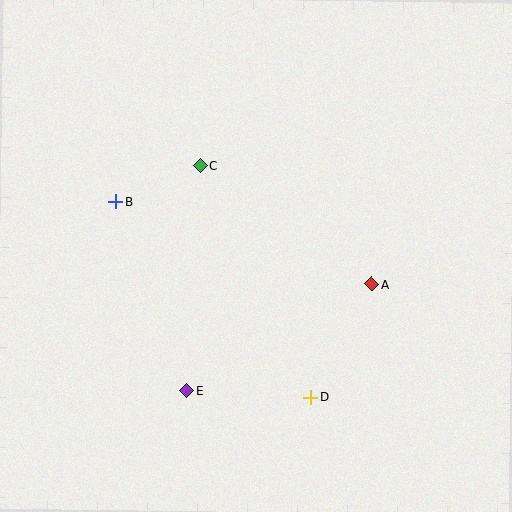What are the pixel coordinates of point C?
Point C is at (201, 166).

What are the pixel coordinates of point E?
Point E is at (187, 391).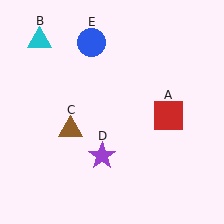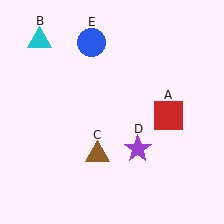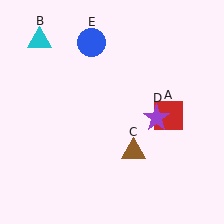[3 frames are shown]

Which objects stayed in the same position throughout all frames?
Red square (object A) and cyan triangle (object B) and blue circle (object E) remained stationary.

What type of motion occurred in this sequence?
The brown triangle (object C), purple star (object D) rotated counterclockwise around the center of the scene.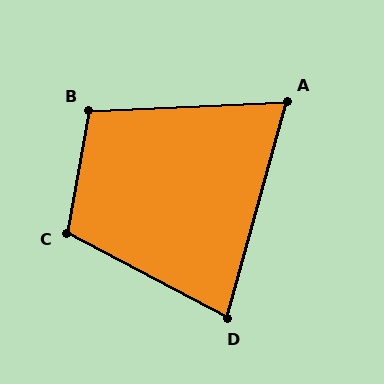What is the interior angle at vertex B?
Approximately 103 degrees (obtuse).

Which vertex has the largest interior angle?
C, at approximately 108 degrees.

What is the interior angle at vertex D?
Approximately 77 degrees (acute).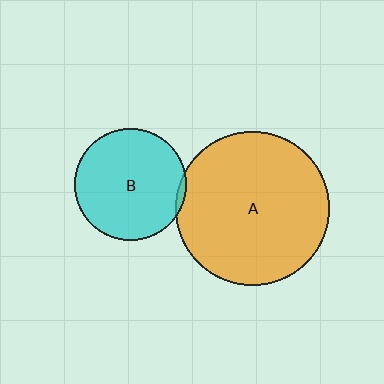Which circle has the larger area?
Circle A (orange).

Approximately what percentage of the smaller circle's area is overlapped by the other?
Approximately 5%.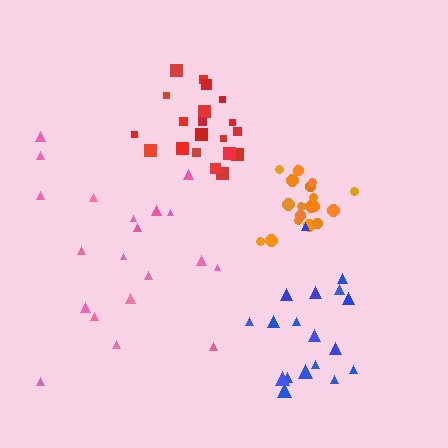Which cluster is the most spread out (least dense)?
Pink.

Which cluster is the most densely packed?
Orange.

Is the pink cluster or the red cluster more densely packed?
Red.